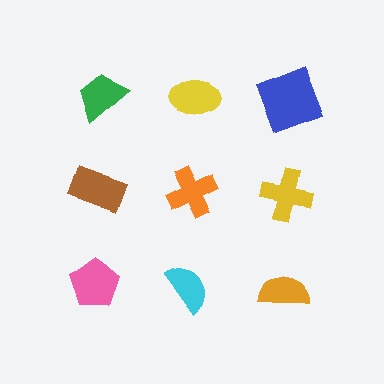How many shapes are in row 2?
3 shapes.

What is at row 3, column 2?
A cyan semicircle.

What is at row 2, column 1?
A brown rectangle.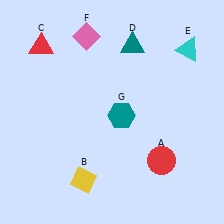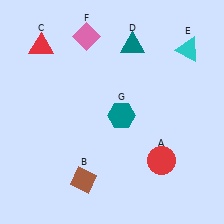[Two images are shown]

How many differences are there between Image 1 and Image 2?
There is 1 difference between the two images.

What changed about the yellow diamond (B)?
In Image 1, B is yellow. In Image 2, it changed to brown.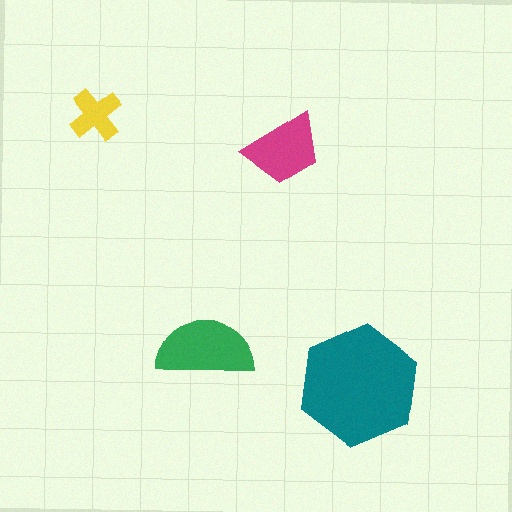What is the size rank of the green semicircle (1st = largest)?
2nd.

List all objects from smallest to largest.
The yellow cross, the magenta trapezoid, the green semicircle, the teal hexagon.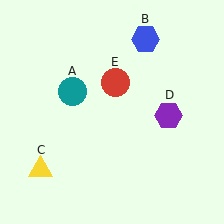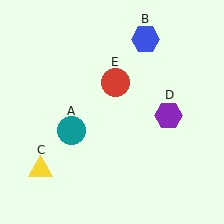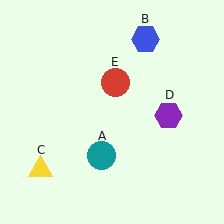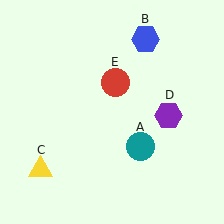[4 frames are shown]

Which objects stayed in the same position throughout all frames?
Blue hexagon (object B) and yellow triangle (object C) and purple hexagon (object D) and red circle (object E) remained stationary.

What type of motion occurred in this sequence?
The teal circle (object A) rotated counterclockwise around the center of the scene.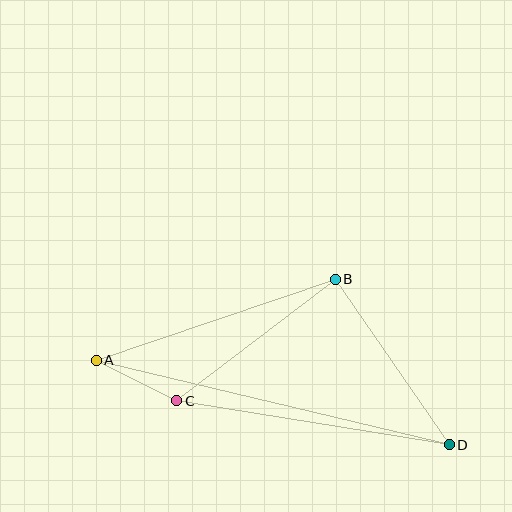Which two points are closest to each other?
Points A and C are closest to each other.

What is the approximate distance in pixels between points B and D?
The distance between B and D is approximately 201 pixels.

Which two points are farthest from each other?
Points A and D are farthest from each other.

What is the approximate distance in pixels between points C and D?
The distance between C and D is approximately 276 pixels.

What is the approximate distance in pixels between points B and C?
The distance between B and C is approximately 200 pixels.